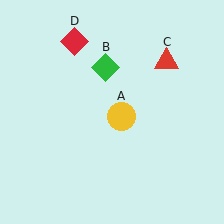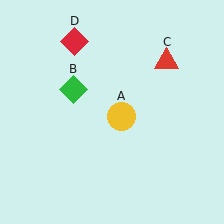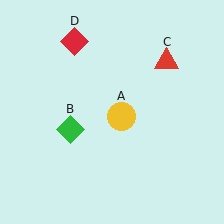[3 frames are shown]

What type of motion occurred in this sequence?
The green diamond (object B) rotated counterclockwise around the center of the scene.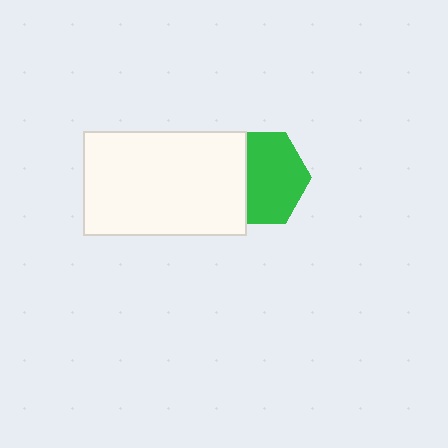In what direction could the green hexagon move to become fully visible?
The green hexagon could move right. That would shift it out from behind the white rectangle entirely.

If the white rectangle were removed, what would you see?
You would see the complete green hexagon.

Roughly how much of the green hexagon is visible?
About half of it is visible (roughly 64%).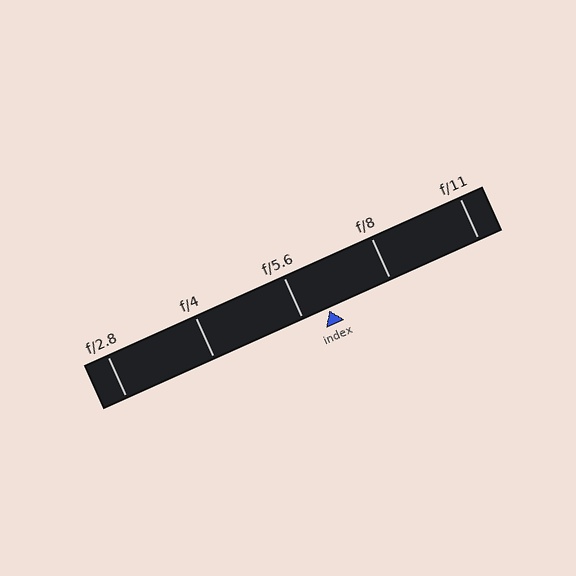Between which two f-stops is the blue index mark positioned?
The index mark is between f/5.6 and f/8.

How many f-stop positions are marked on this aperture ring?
There are 5 f-stop positions marked.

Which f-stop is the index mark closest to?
The index mark is closest to f/5.6.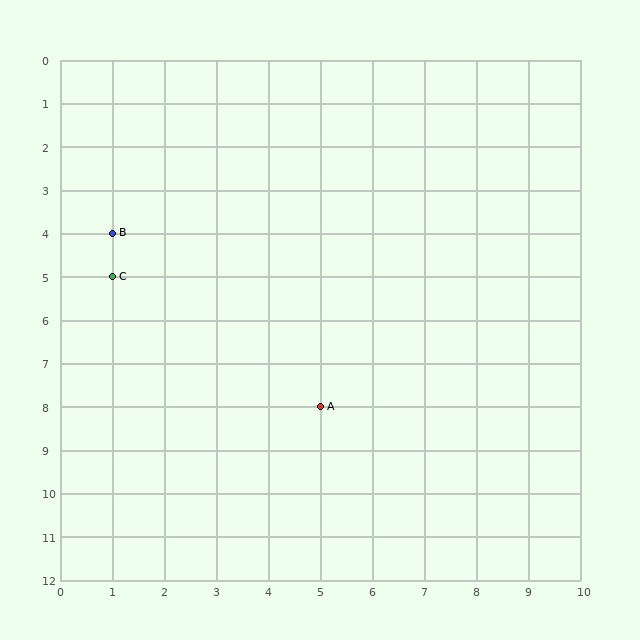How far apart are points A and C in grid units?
Points A and C are 4 columns and 3 rows apart (about 5.0 grid units diagonally).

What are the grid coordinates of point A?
Point A is at grid coordinates (5, 8).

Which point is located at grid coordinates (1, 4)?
Point B is at (1, 4).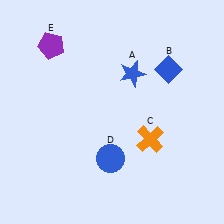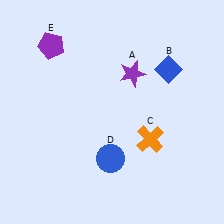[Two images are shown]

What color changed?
The star (A) changed from blue in Image 1 to purple in Image 2.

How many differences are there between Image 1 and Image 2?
There is 1 difference between the two images.